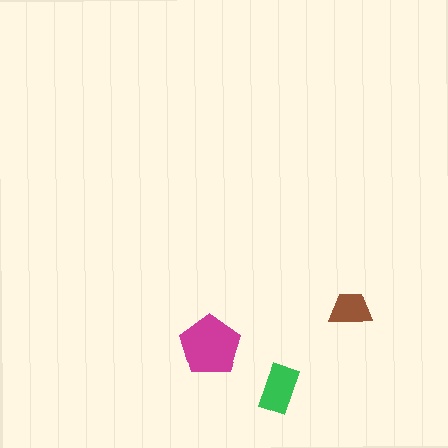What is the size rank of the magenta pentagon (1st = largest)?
1st.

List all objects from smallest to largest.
The brown trapezoid, the green rectangle, the magenta pentagon.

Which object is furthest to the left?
The magenta pentagon is leftmost.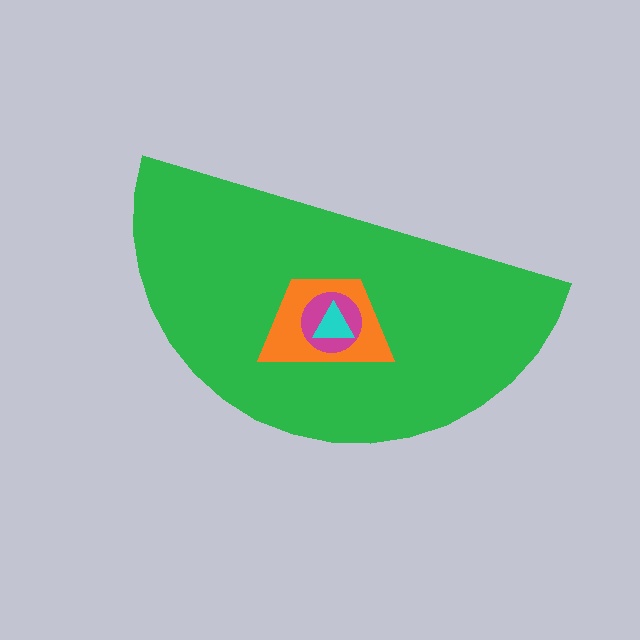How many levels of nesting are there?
4.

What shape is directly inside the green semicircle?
The orange trapezoid.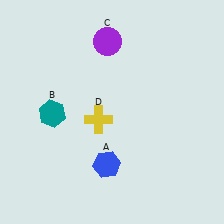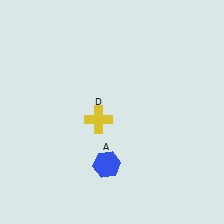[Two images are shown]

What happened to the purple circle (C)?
The purple circle (C) was removed in Image 2. It was in the top-left area of Image 1.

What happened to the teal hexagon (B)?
The teal hexagon (B) was removed in Image 2. It was in the bottom-left area of Image 1.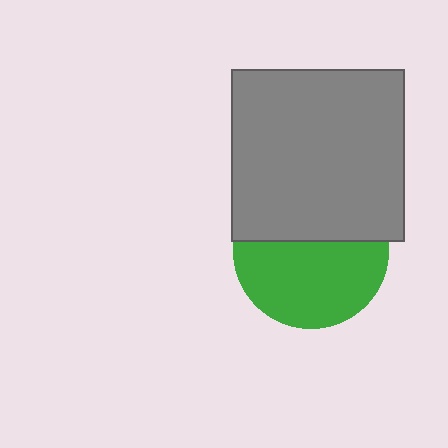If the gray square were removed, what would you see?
You would see the complete green circle.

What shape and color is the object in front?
The object in front is a gray square.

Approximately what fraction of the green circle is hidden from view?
Roughly 42% of the green circle is hidden behind the gray square.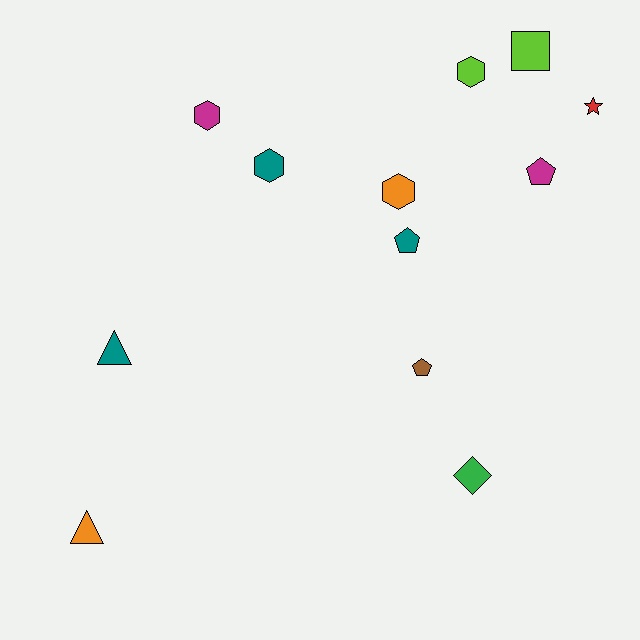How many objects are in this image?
There are 12 objects.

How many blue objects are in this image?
There are no blue objects.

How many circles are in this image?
There are no circles.